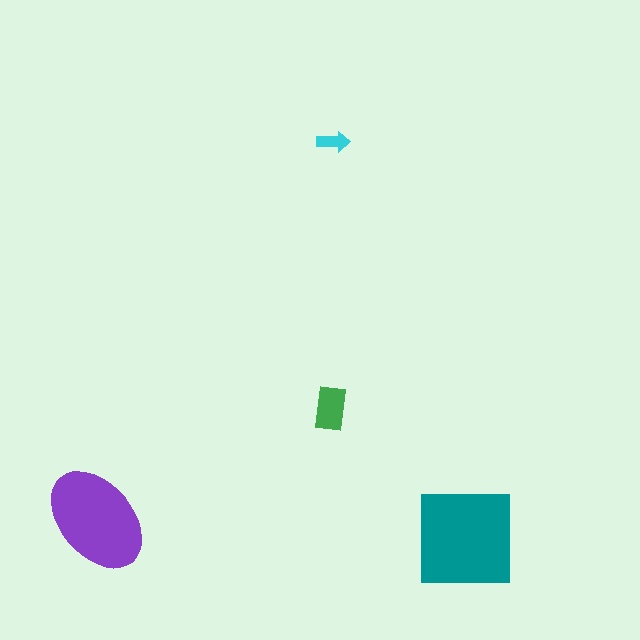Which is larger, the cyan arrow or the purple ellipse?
The purple ellipse.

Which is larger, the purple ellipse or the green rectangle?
The purple ellipse.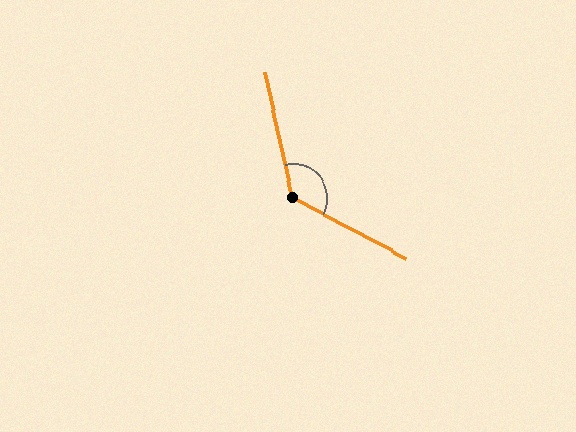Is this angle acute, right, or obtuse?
It is obtuse.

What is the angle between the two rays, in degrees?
Approximately 130 degrees.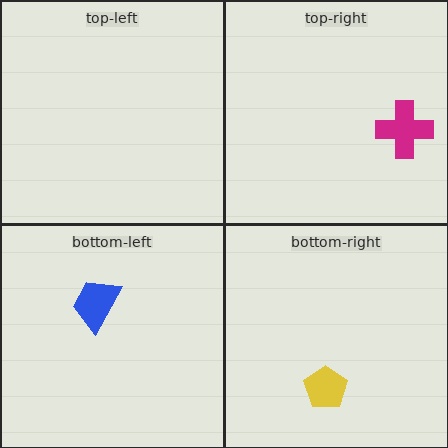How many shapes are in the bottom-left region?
1.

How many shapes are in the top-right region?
1.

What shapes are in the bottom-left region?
The blue trapezoid.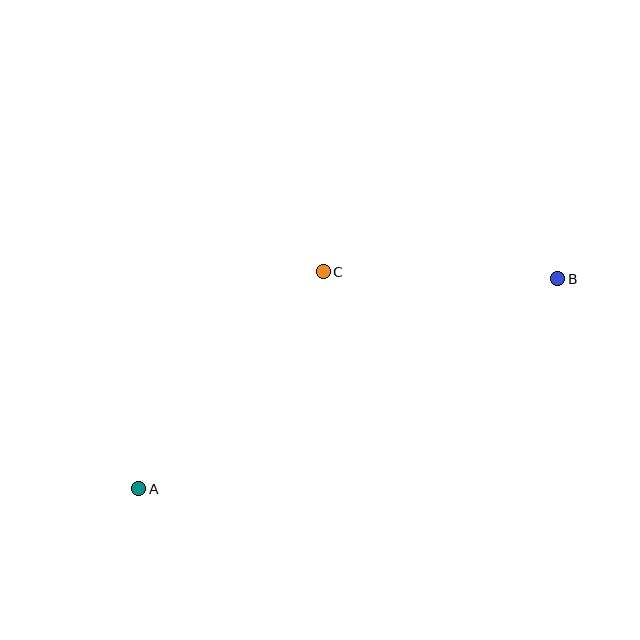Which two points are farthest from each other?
Points A and B are farthest from each other.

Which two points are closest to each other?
Points B and C are closest to each other.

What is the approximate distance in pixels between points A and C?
The distance between A and C is approximately 285 pixels.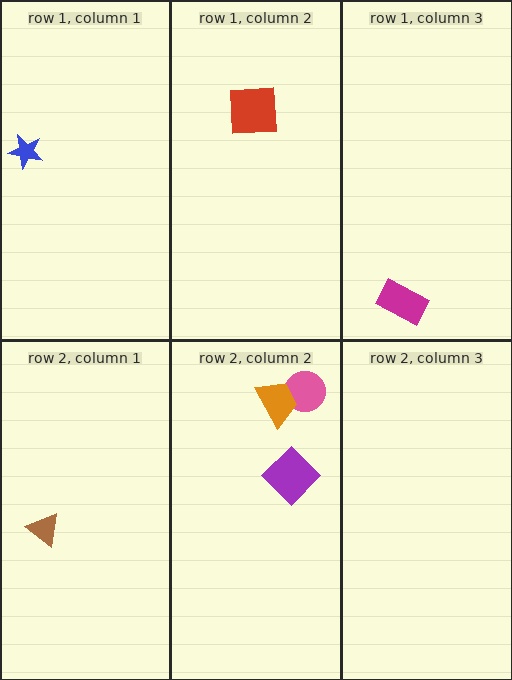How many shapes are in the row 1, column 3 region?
1.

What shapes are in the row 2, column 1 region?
The brown triangle.